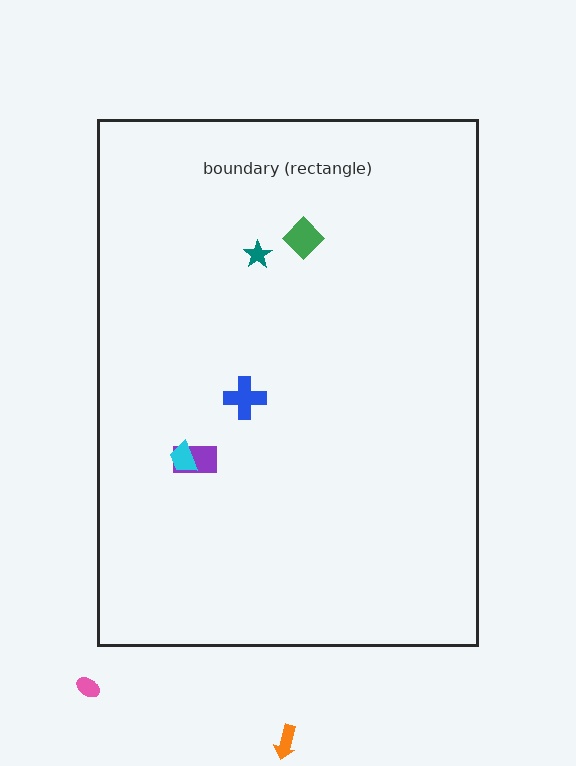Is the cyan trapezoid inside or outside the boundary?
Inside.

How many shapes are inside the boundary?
5 inside, 2 outside.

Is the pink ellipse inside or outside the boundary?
Outside.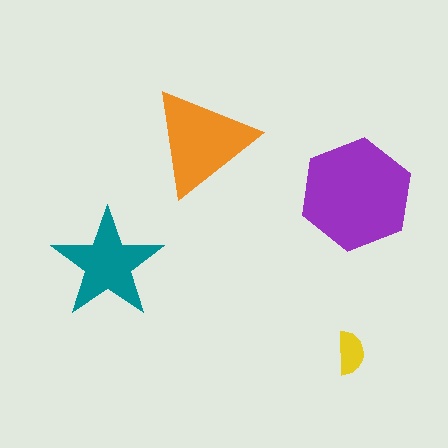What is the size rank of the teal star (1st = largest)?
3rd.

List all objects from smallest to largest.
The yellow semicircle, the teal star, the orange triangle, the purple hexagon.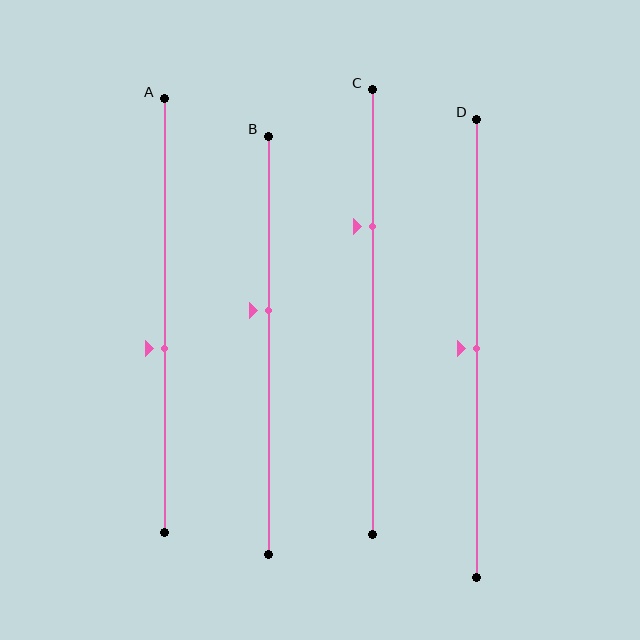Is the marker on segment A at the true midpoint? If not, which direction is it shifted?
No, the marker on segment A is shifted downward by about 8% of the segment length.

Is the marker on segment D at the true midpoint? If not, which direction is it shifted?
Yes, the marker on segment D is at the true midpoint.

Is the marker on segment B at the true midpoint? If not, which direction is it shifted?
No, the marker on segment B is shifted upward by about 8% of the segment length.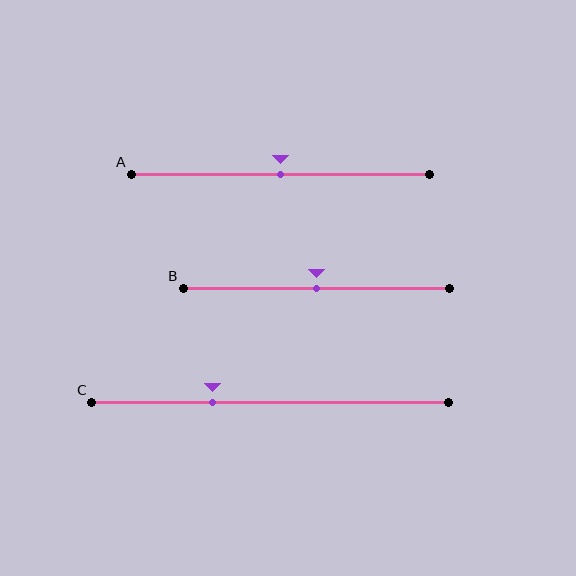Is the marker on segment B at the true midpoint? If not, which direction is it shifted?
Yes, the marker on segment B is at the true midpoint.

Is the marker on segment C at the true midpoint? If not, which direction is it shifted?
No, the marker on segment C is shifted to the left by about 16% of the segment length.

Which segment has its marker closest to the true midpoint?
Segment A has its marker closest to the true midpoint.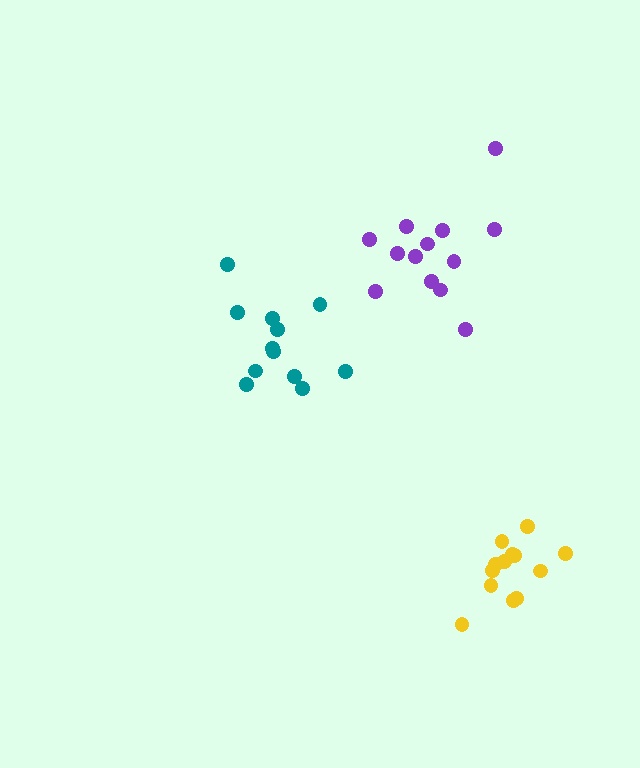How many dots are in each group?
Group 1: 13 dots, Group 2: 13 dots, Group 3: 12 dots (38 total).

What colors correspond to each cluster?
The clusters are colored: purple, yellow, teal.